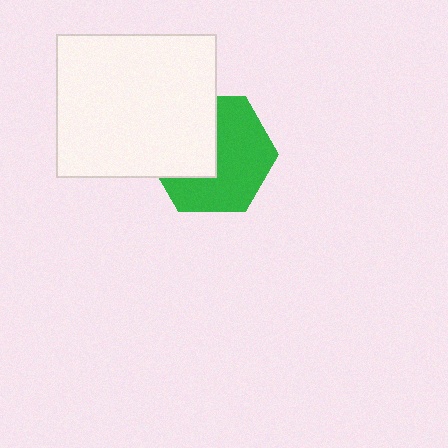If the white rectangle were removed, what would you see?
You would see the complete green hexagon.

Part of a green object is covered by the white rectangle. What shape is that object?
It is a hexagon.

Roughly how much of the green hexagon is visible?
About half of it is visible (roughly 59%).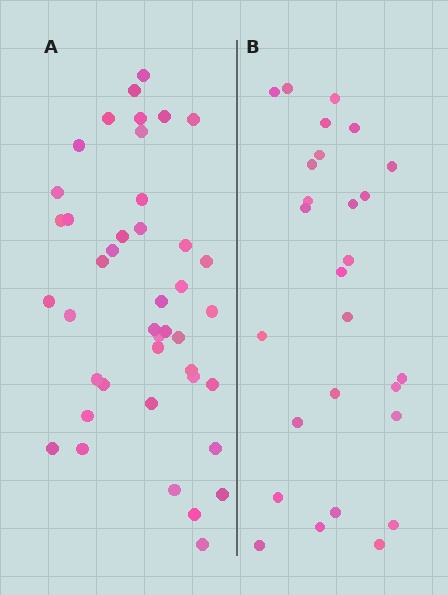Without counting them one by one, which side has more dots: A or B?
Region A (the left region) has more dots.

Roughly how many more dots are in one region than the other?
Region A has approximately 15 more dots than region B.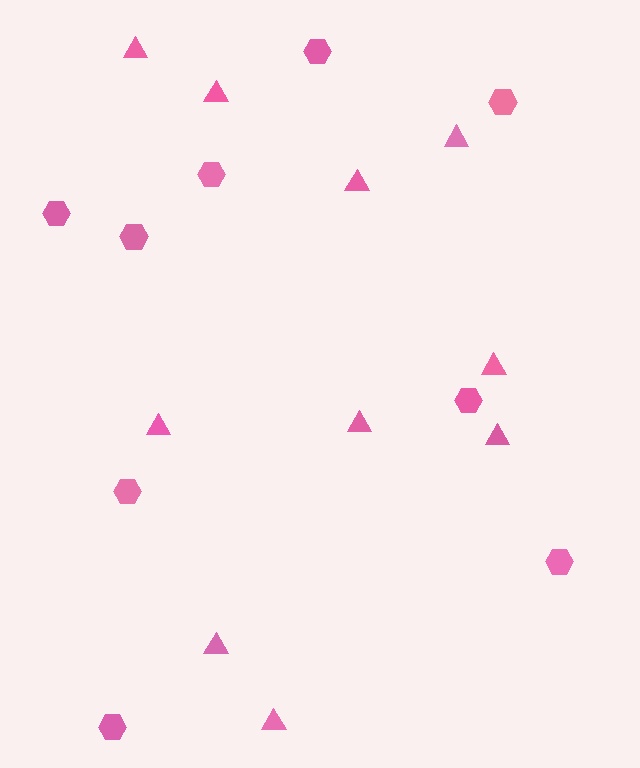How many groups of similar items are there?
There are 2 groups: one group of hexagons (9) and one group of triangles (10).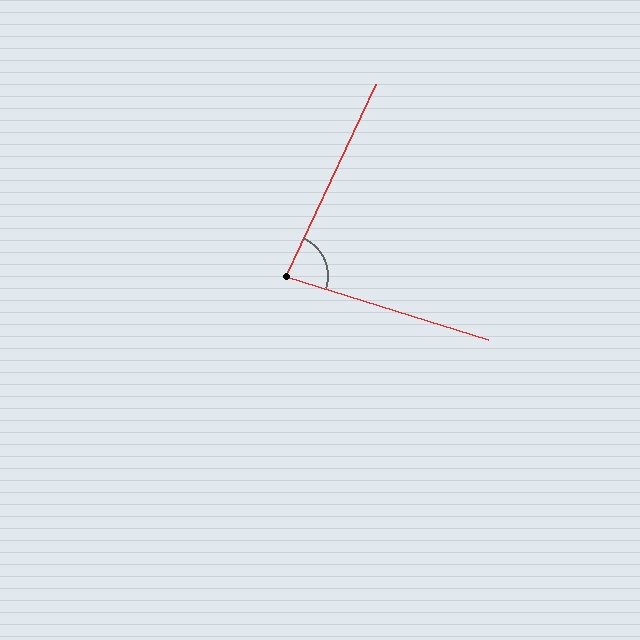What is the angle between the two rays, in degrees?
Approximately 82 degrees.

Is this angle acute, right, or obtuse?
It is acute.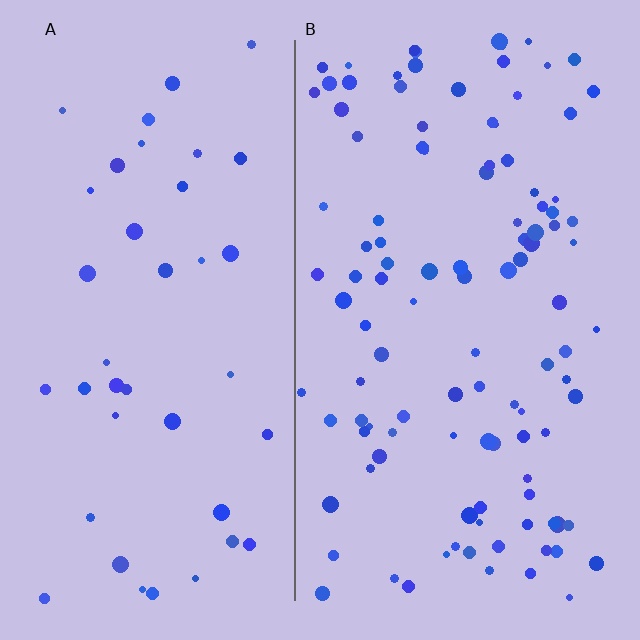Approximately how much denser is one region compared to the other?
Approximately 2.7× — region B over region A.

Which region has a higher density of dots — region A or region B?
B (the right).